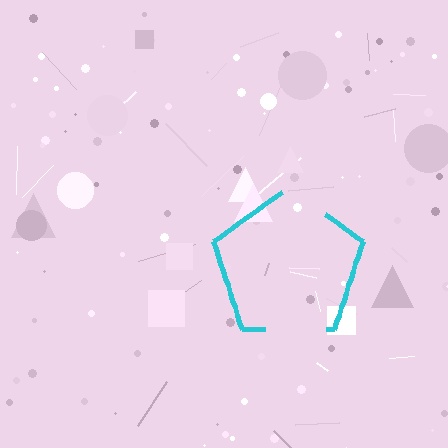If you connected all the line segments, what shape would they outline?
They would outline a pentagon.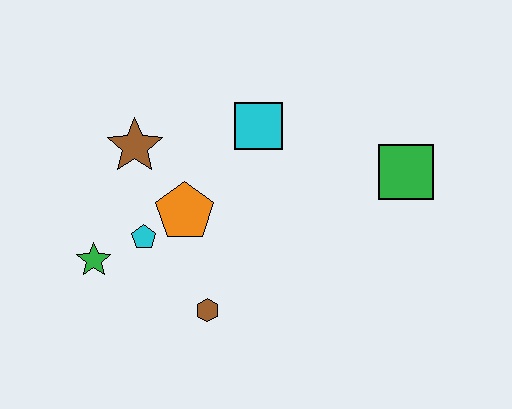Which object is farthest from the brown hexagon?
The green square is farthest from the brown hexagon.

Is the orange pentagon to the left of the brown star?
No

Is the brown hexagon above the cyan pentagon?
No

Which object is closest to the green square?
The cyan square is closest to the green square.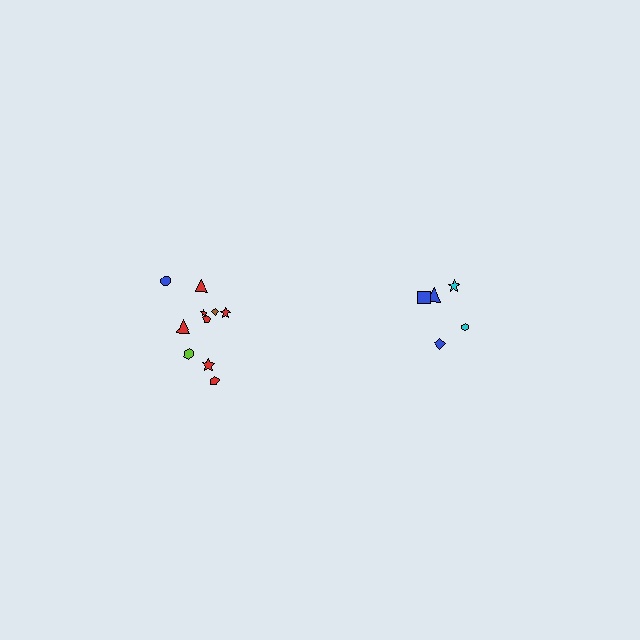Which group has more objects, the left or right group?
The left group.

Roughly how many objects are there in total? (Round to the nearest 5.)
Roughly 15 objects in total.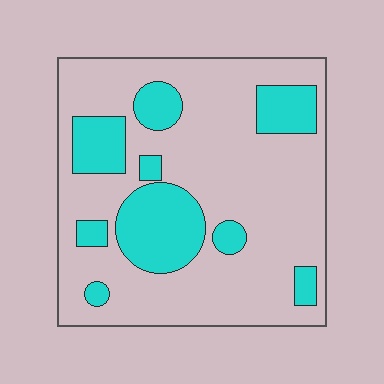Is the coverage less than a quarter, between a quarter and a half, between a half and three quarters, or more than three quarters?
Between a quarter and a half.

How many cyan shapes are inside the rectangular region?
9.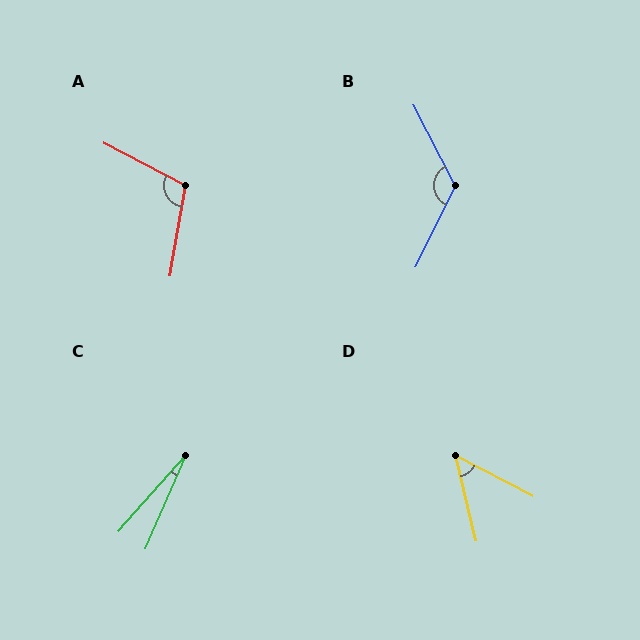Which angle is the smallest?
C, at approximately 18 degrees.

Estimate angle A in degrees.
Approximately 108 degrees.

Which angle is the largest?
B, at approximately 127 degrees.